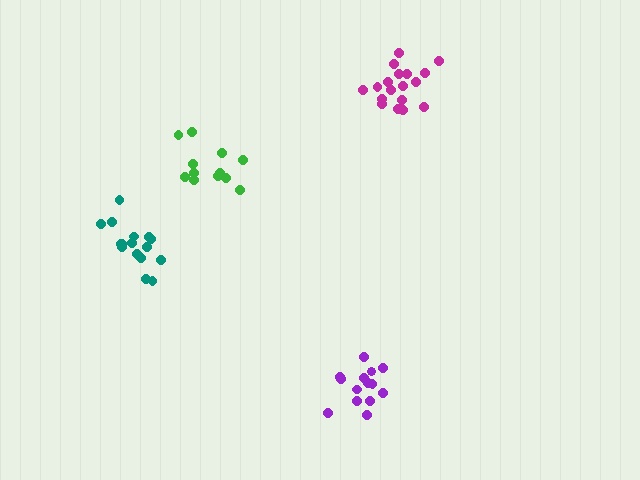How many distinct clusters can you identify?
There are 4 distinct clusters.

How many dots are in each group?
Group 1: 14 dots, Group 2: 18 dots, Group 3: 16 dots, Group 4: 12 dots (60 total).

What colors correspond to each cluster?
The clusters are colored: purple, magenta, teal, green.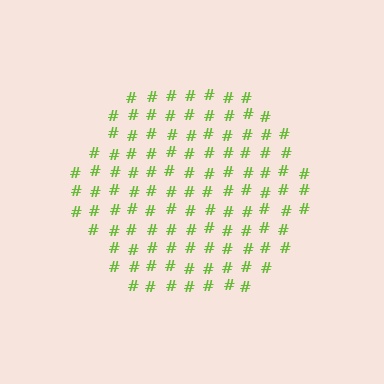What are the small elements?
The small elements are hash symbols.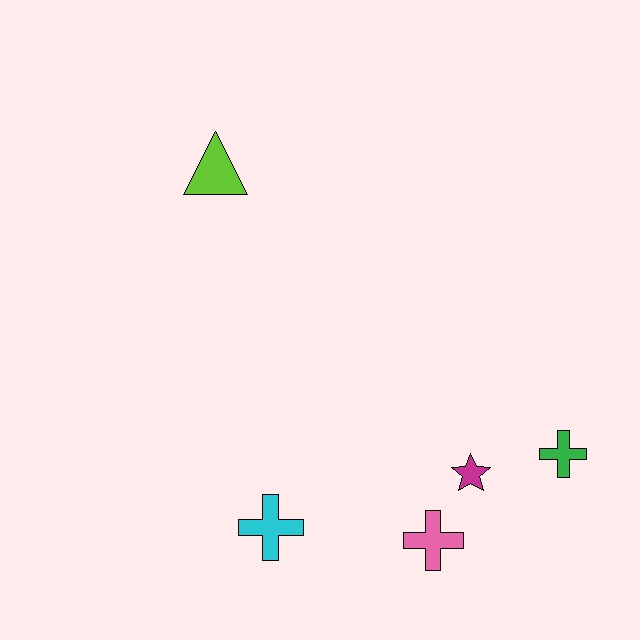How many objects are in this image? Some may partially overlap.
There are 5 objects.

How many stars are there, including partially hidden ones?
There is 1 star.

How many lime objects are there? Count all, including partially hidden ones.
There is 1 lime object.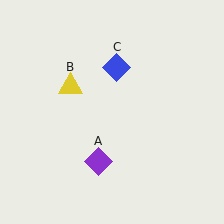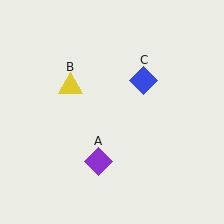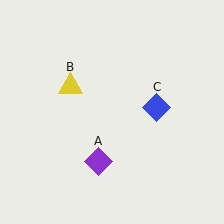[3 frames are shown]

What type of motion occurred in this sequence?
The blue diamond (object C) rotated clockwise around the center of the scene.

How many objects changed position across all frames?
1 object changed position: blue diamond (object C).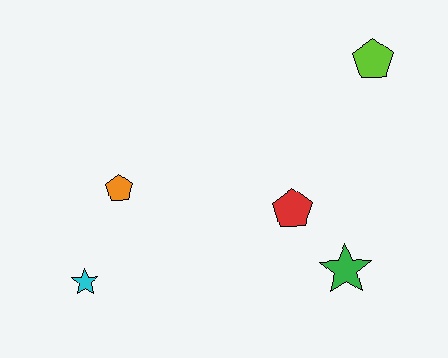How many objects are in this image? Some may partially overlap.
There are 5 objects.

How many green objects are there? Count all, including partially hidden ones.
There is 1 green object.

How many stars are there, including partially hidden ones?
There are 2 stars.